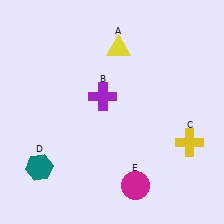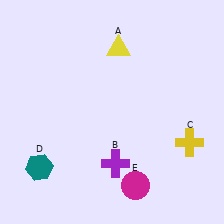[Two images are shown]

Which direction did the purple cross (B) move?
The purple cross (B) moved down.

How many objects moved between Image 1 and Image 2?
1 object moved between the two images.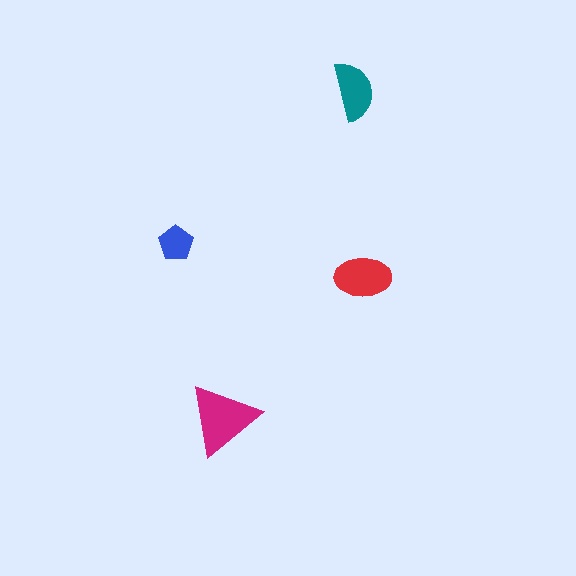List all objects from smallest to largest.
The blue pentagon, the teal semicircle, the red ellipse, the magenta triangle.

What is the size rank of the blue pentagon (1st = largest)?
4th.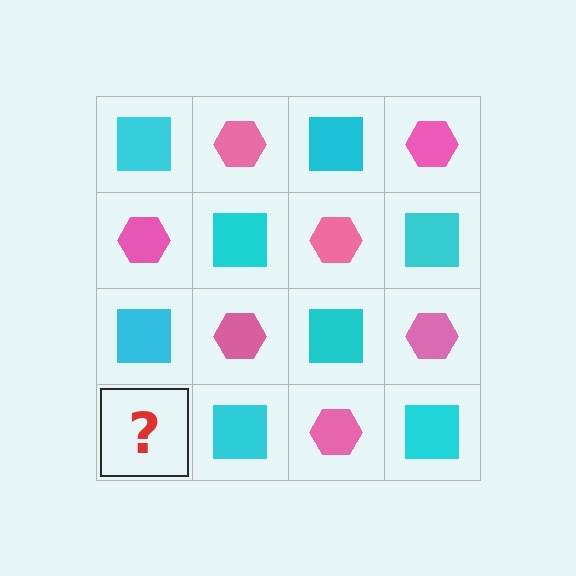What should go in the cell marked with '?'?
The missing cell should contain a pink hexagon.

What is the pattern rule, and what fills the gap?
The rule is that it alternates cyan square and pink hexagon in a checkerboard pattern. The gap should be filled with a pink hexagon.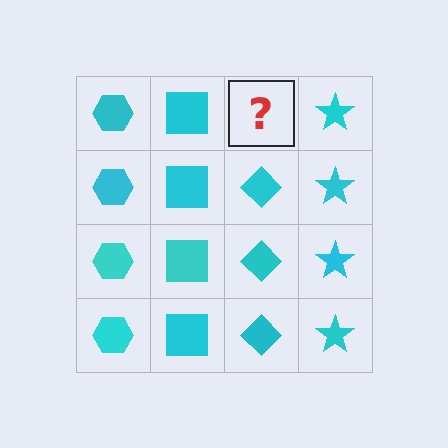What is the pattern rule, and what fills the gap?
The rule is that each column has a consistent shape. The gap should be filled with a cyan diamond.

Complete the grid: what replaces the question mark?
The question mark should be replaced with a cyan diamond.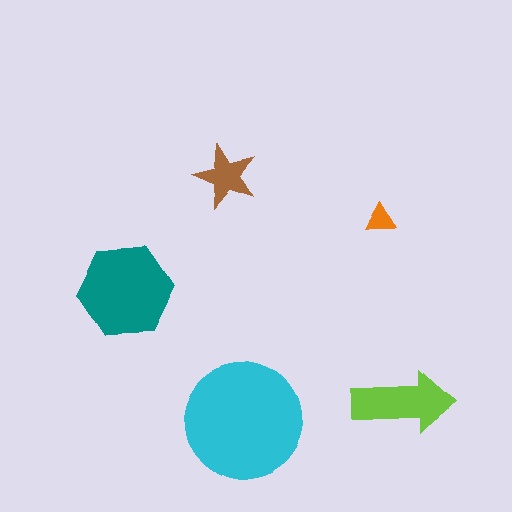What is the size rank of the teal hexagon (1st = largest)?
2nd.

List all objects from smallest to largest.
The orange triangle, the brown star, the lime arrow, the teal hexagon, the cyan circle.